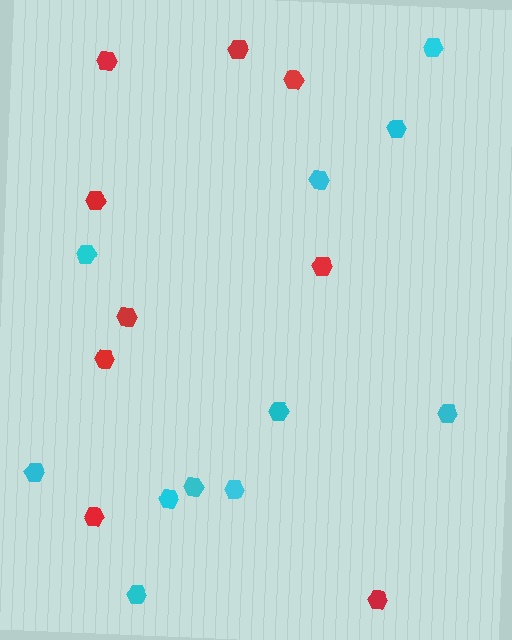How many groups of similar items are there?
There are 2 groups: one group of cyan hexagons (11) and one group of red hexagons (9).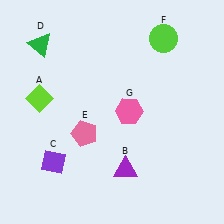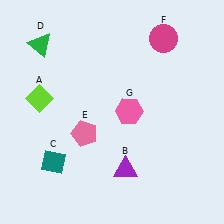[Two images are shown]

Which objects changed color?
C changed from purple to teal. F changed from lime to magenta.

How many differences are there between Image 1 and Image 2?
There are 2 differences between the two images.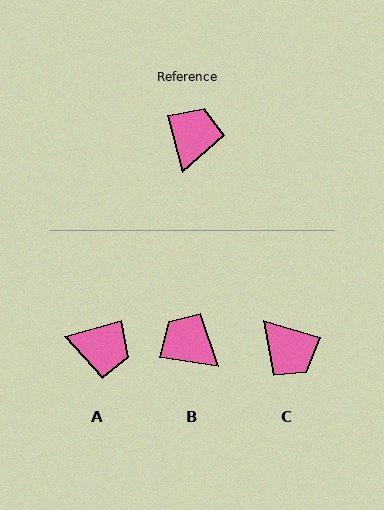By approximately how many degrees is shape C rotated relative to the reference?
Approximately 122 degrees clockwise.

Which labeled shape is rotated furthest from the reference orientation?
C, about 122 degrees away.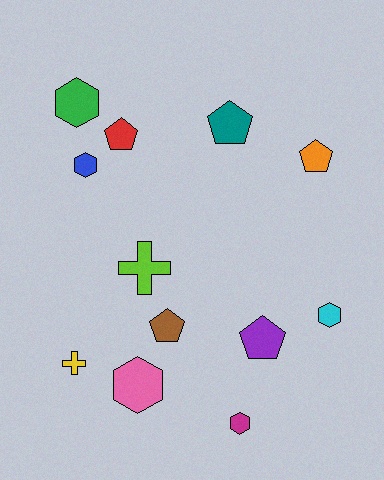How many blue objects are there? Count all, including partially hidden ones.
There is 1 blue object.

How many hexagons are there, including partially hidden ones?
There are 5 hexagons.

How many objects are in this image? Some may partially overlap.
There are 12 objects.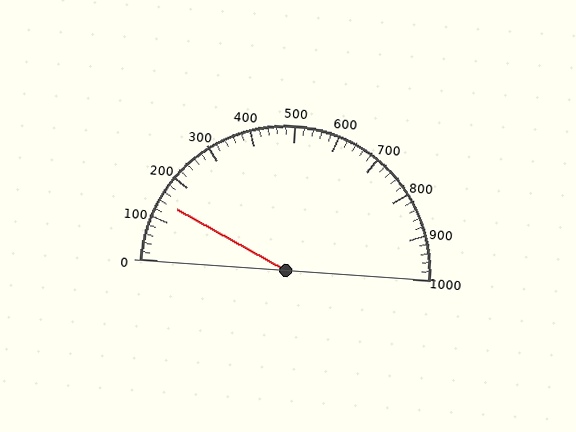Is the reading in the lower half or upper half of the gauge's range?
The reading is in the lower half of the range (0 to 1000).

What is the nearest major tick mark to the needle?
The nearest major tick mark is 100.